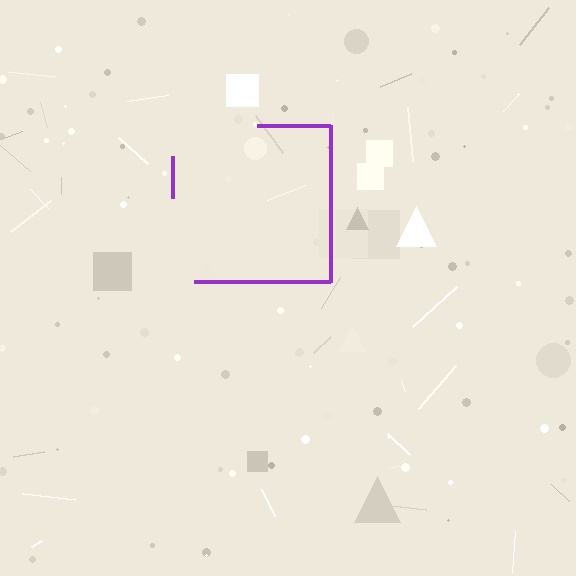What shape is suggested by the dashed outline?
The dashed outline suggests a square.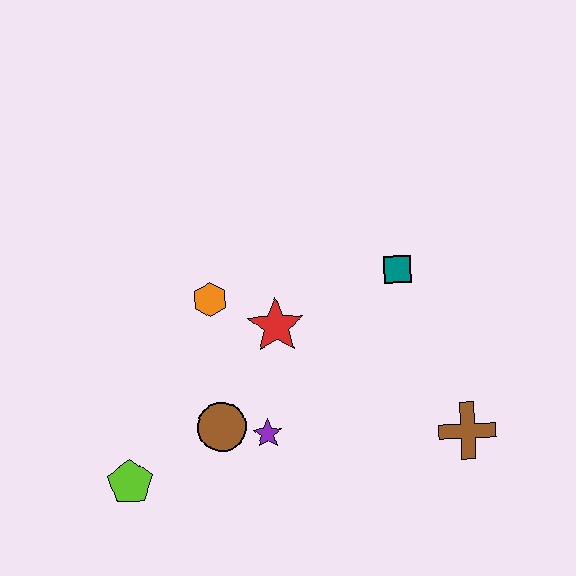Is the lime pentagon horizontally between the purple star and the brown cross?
No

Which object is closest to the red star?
The orange hexagon is closest to the red star.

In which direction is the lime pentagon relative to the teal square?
The lime pentagon is to the left of the teal square.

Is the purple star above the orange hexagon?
No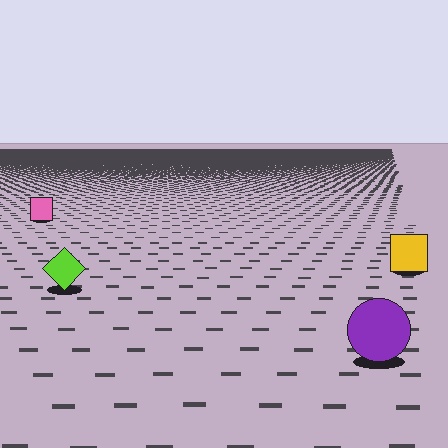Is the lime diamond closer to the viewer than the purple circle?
No. The purple circle is closer — you can tell from the texture gradient: the ground texture is coarser near it.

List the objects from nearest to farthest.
From nearest to farthest: the purple circle, the lime diamond, the yellow square, the pink square.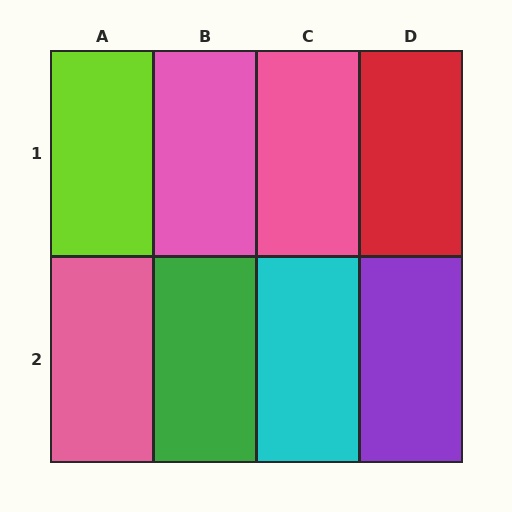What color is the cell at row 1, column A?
Lime.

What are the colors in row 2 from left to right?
Pink, green, cyan, purple.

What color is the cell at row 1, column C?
Pink.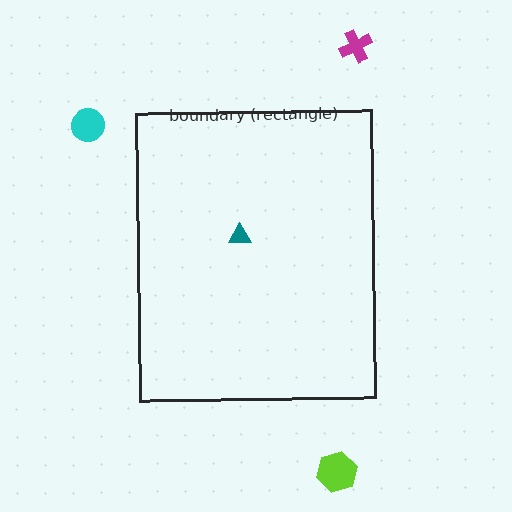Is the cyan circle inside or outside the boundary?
Outside.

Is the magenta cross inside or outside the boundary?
Outside.